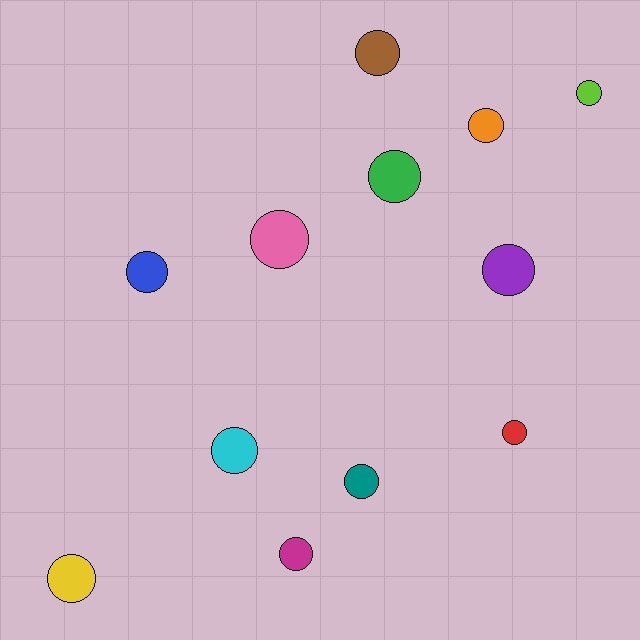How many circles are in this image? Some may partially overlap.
There are 12 circles.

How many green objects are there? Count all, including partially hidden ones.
There is 1 green object.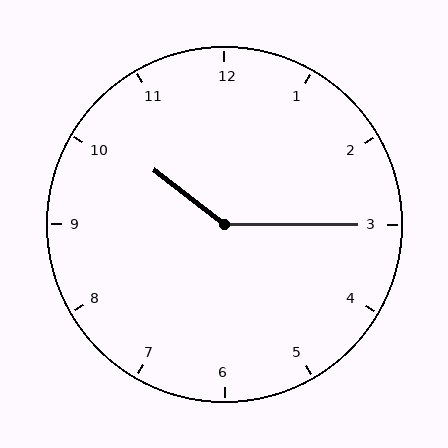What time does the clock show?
10:15.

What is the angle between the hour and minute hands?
Approximately 142 degrees.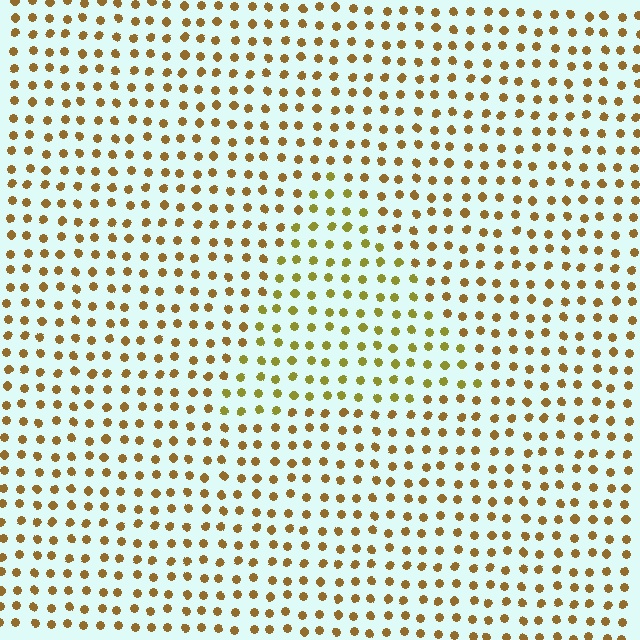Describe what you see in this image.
The image is filled with small brown elements in a uniform arrangement. A triangle-shaped region is visible where the elements are tinted to a slightly different hue, forming a subtle color boundary.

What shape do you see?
I see a triangle.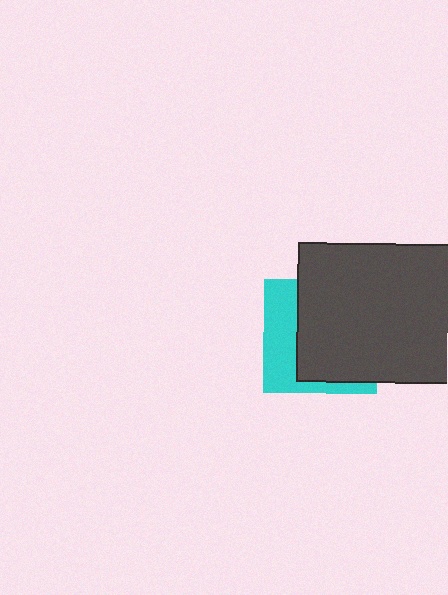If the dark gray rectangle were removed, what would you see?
You would see the complete cyan square.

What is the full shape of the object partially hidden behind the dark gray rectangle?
The partially hidden object is a cyan square.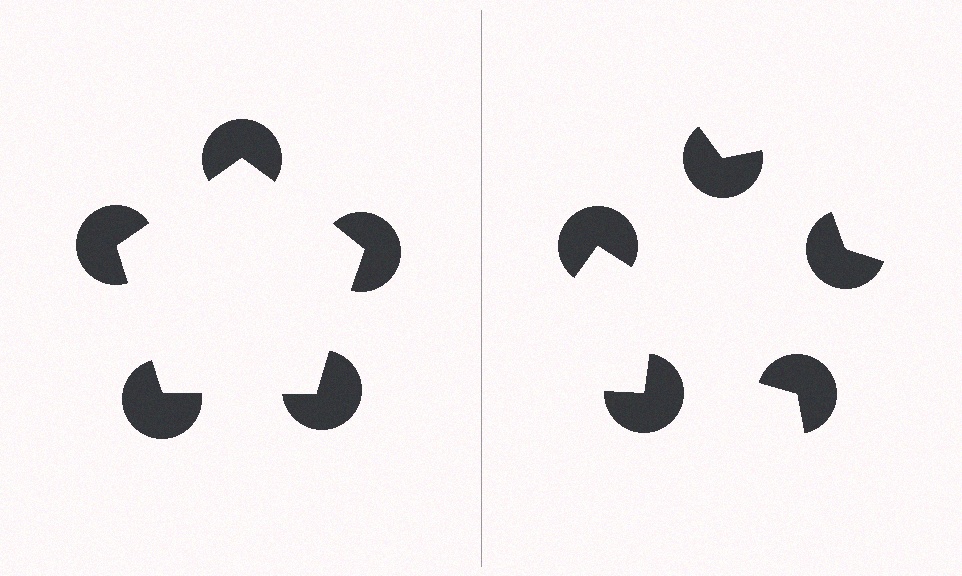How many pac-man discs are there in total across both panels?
10 — 5 on each side.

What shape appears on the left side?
An illusory pentagon.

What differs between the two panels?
The pac-man discs are positioned identically on both sides; only the wedge orientations differ. On the left they align to a pentagon; on the right they are misaligned.